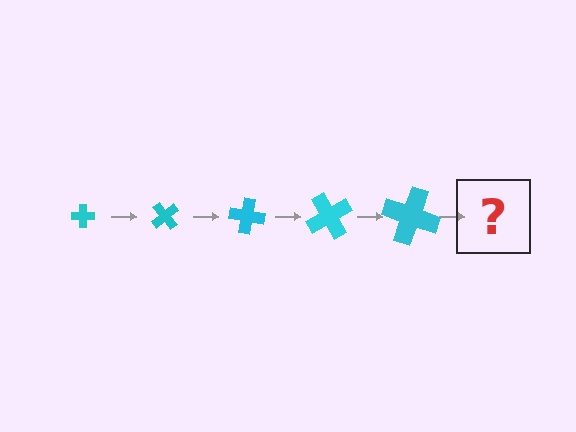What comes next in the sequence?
The next element should be a cross, larger than the previous one and rotated 250 degrees from the start.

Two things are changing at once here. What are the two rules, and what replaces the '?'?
The two rules are that the cross grows larger each step and it rotates 50 degrees each step. The '?' should be a cross, larger than the previous one and rotated 250 degrees from the start.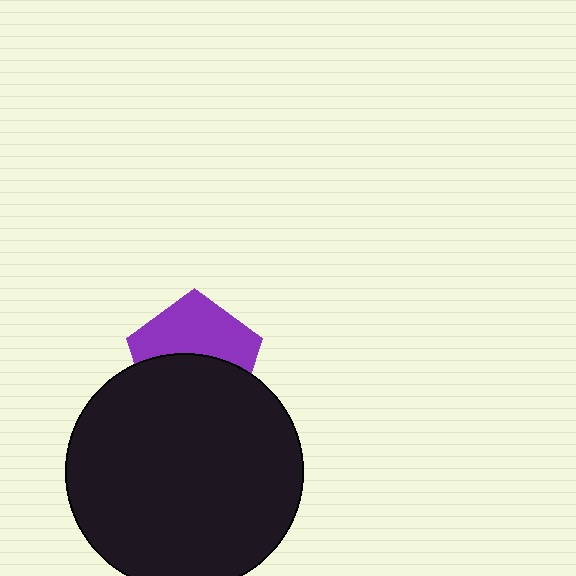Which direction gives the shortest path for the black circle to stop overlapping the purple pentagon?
Moving down gives the shortest separation.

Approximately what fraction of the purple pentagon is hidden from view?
Roughly 51% of the purple pentagon is hidden behind the black circle.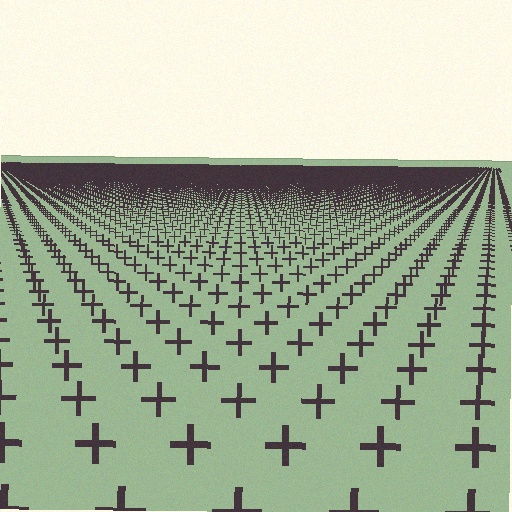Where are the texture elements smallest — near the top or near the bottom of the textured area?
Near the top.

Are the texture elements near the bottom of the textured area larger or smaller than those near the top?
Larger. Near the bottom, elements are closer to the viewer and appear at a bigger on-screen size.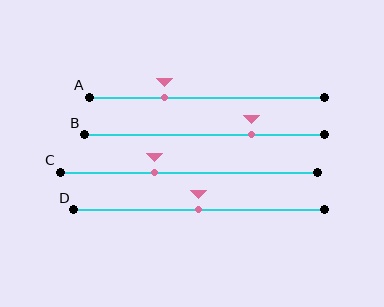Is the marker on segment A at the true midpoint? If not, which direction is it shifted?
No, the marker on segment A is shifted to the left by about 18% of the segment length.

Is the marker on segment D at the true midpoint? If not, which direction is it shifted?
Yes, the marker on segment D is at the true midpoint.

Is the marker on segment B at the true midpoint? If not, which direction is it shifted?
No, the marker on segment B is shifted to the right by about 20% of the segment length.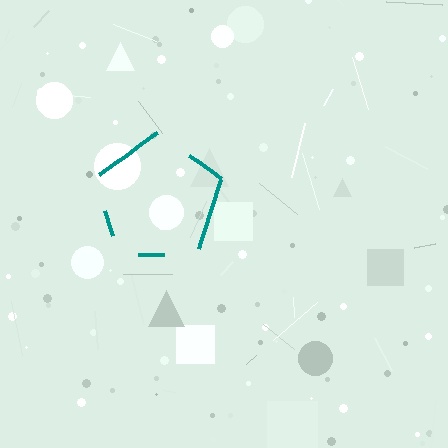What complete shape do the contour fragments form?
The contour fragments form a pentagon.